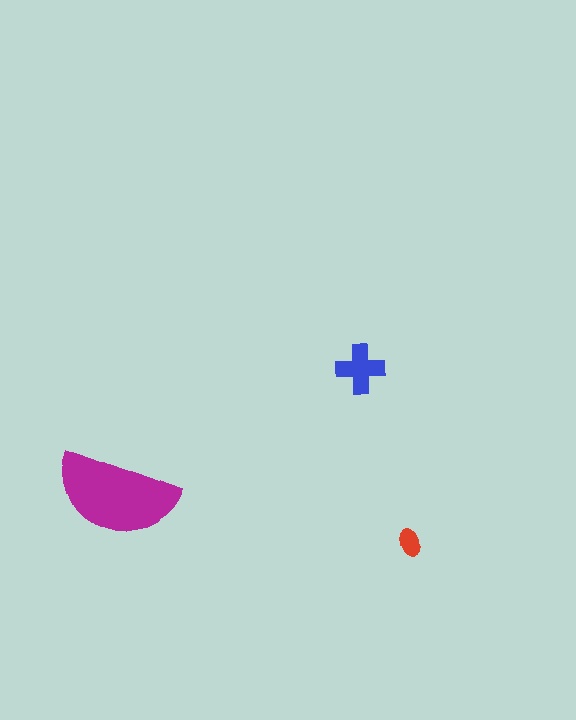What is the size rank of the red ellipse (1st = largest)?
3rd.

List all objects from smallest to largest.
The red ellipse, the blue cross, the magenta semicircle.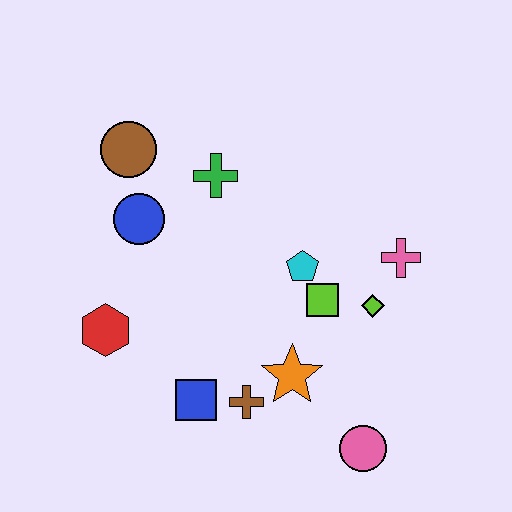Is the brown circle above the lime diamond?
Yes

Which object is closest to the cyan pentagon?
The lime square is closest to the cyan pentagon.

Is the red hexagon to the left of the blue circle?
Yes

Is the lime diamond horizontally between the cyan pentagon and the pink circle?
No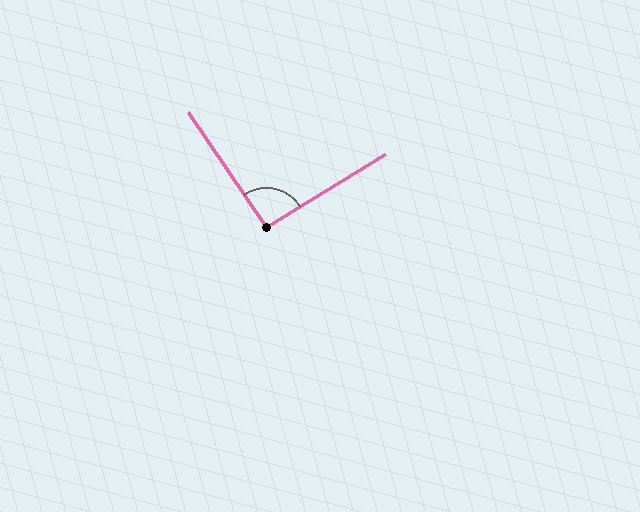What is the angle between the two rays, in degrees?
Approximately 93 degrees.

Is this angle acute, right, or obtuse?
It is approximately a right angle.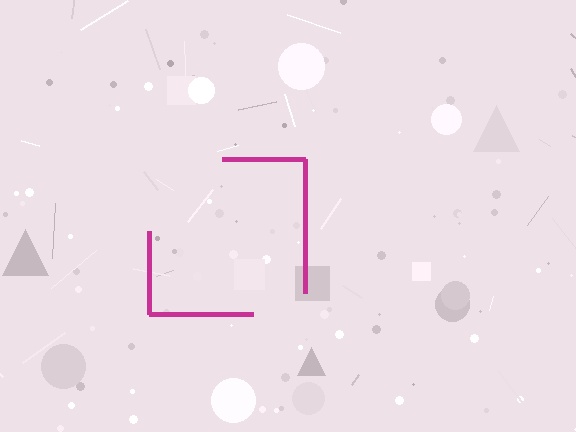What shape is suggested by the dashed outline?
The dashed outline suggests a square.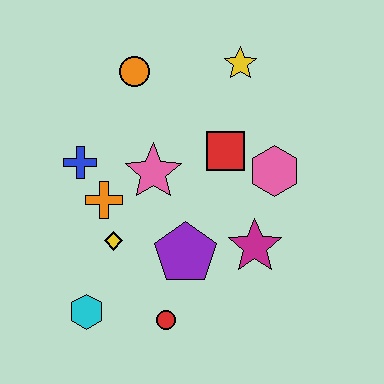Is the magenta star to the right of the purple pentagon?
Yes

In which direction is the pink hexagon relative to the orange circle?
The pink hexagon is to the right of the orange circle.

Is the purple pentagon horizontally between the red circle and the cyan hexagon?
No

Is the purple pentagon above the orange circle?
No